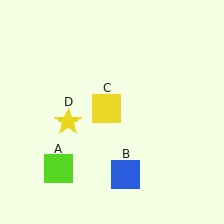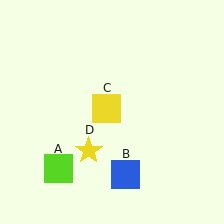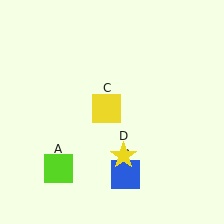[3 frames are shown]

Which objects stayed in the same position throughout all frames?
Lime square (object A) and blue square (object B) and yellow square (object C) remained stationary.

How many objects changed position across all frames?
1 object changed position: yellow star (object D).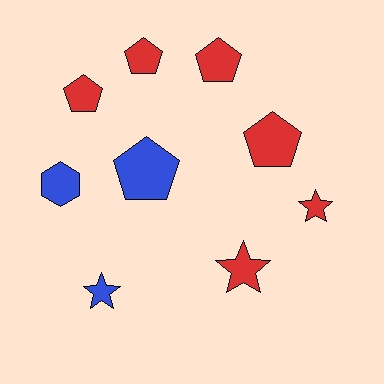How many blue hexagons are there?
There is 1 blue hexagon.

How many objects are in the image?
There are 9 objects.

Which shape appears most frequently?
Pentagon, with 5 objects.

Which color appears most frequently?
Red, with 6 objects.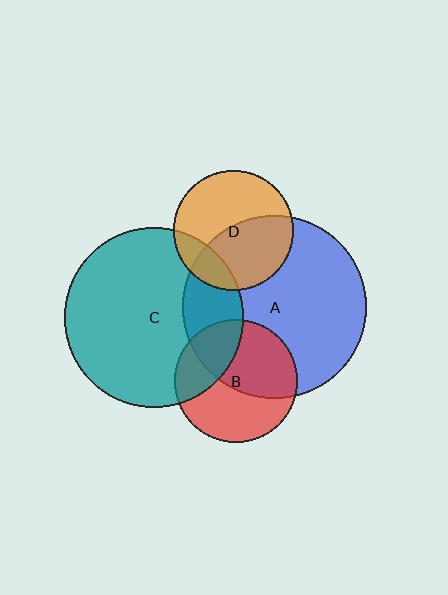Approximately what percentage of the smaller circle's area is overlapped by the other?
Approximately 20%.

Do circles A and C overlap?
Yes.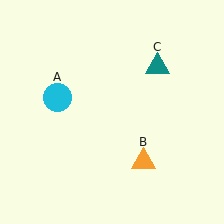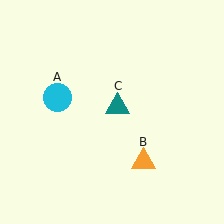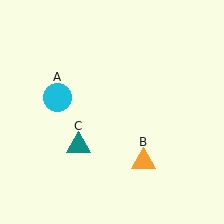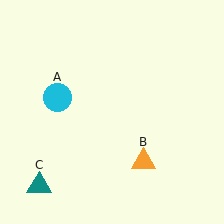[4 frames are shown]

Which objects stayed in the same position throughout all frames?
Cyan circle (object A) and orange triangle (object B) remained stationary.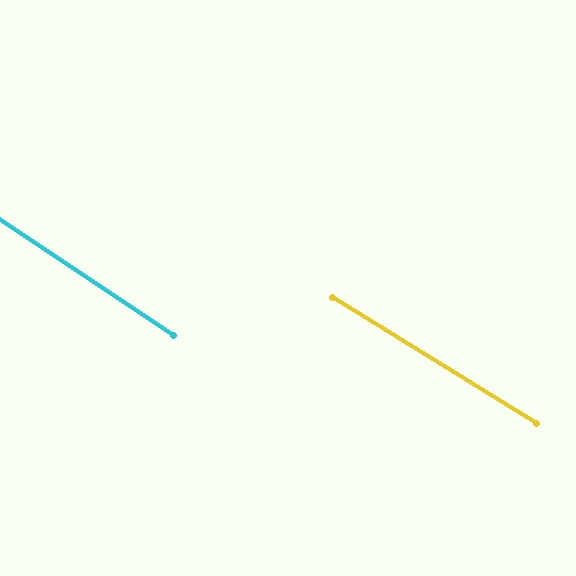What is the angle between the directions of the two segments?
Approximately 2 degrees.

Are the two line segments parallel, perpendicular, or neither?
Parallel — their directions differ by only 1.5°.